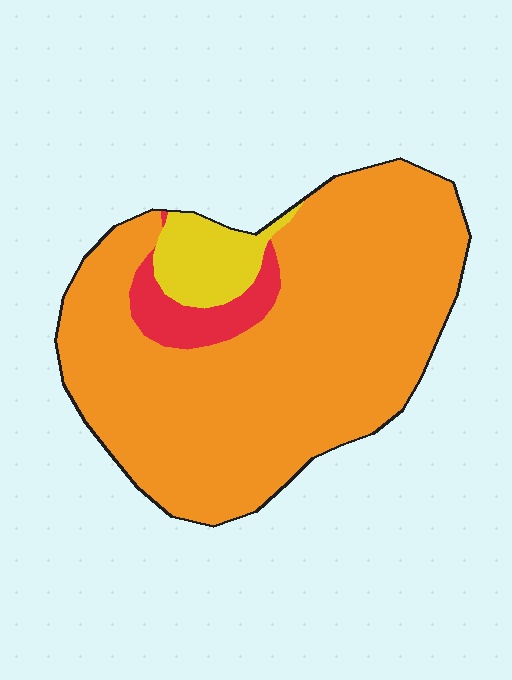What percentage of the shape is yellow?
Yellow takes up about one tenth (1/10) of the shape.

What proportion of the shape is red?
Red covers roughly 5% of the shape.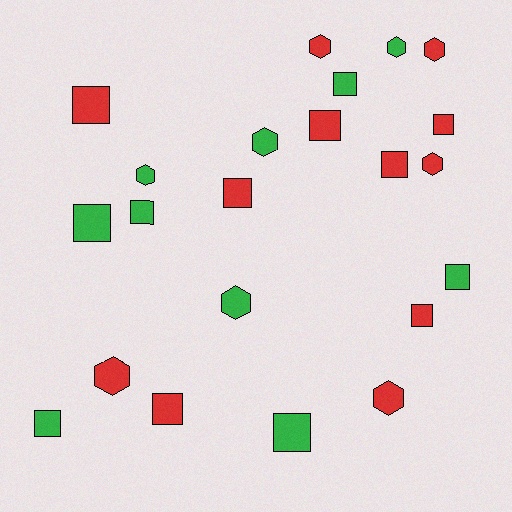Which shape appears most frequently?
Square, with 13 objects.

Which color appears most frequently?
Red, with 12 objects.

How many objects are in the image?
There are 22 objects.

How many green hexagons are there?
There are 4 green hexagons.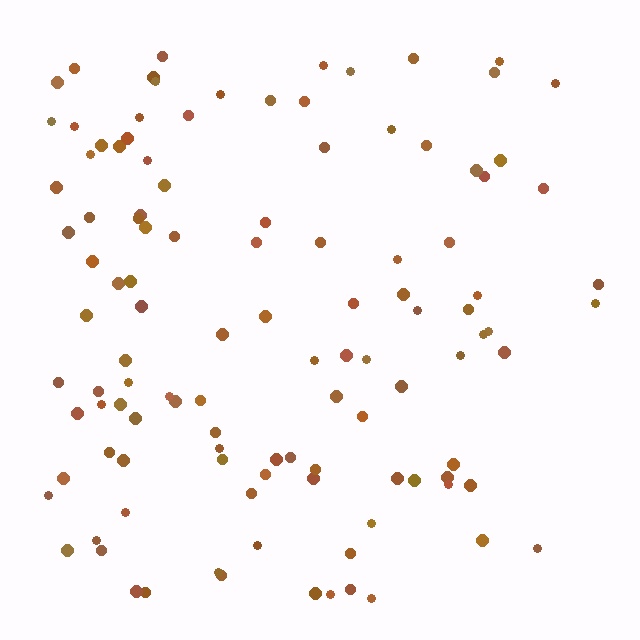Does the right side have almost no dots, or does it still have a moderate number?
Still a moderate number, just noticeably fewer than the left.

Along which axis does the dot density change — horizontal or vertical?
Horizontal.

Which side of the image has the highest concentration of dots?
The left.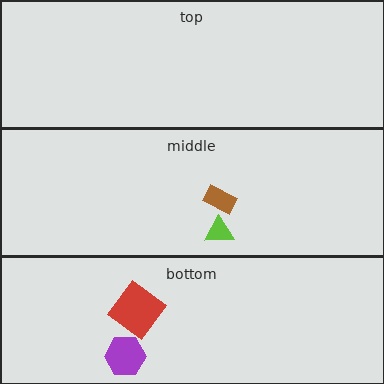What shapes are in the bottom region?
The red diamond, the purple hexagon.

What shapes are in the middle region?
The lime triangle, the brown rectangle.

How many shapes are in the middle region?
2.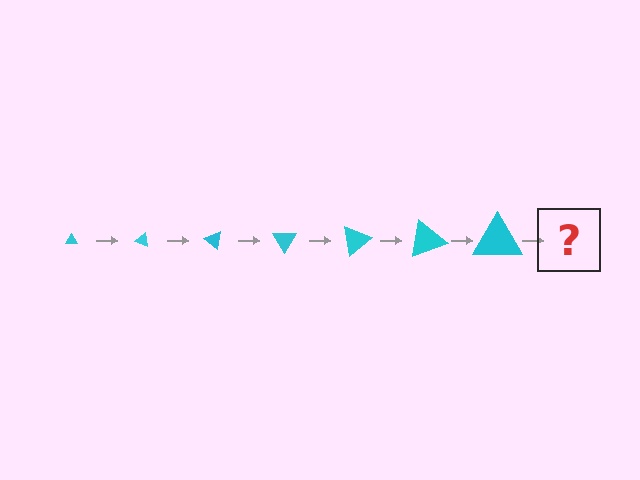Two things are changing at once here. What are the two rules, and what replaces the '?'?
The two rules are that the triangle grows larger each step and it rotates 20 degrees each step. The '?' should be a triangle, larger than the previous one and rotated 140 degrees from the start.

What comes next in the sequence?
The next element should be a triangle, larger than the previous one and rotated 140 degrees from the start.